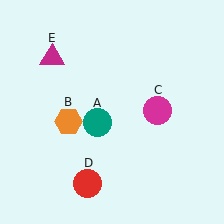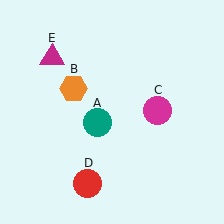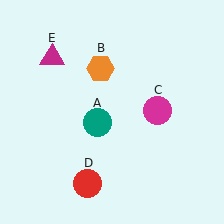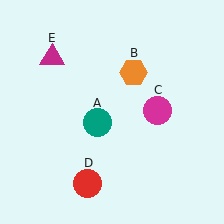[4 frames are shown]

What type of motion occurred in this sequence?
The orange hexagon (object B) rotated clockwise around the center of the scene.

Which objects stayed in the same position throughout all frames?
Teal circle (object A) and magenta circle (object C) and red circle (object D) and magenta triangle (object E) remained stationary.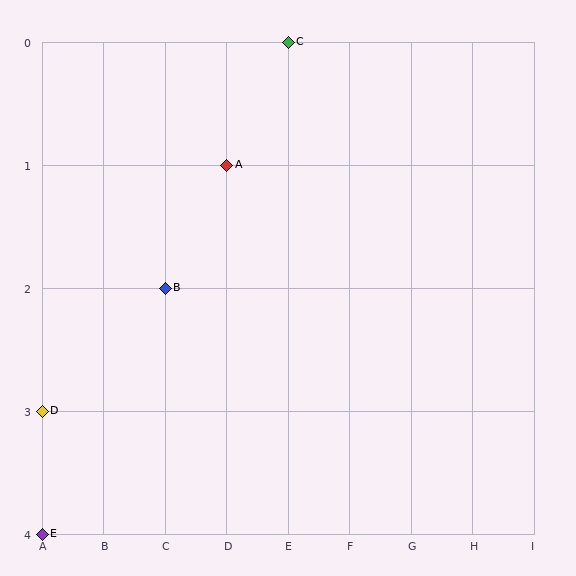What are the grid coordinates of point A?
Point A is at grid coordinates (D, 1).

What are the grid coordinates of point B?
Point B is at grid coordinates (C, 2).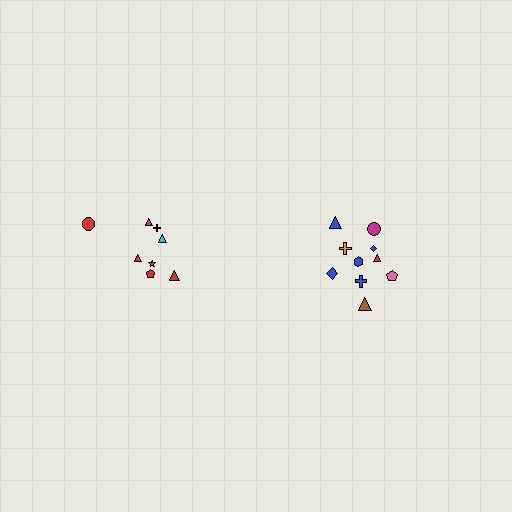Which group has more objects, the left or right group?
The right group.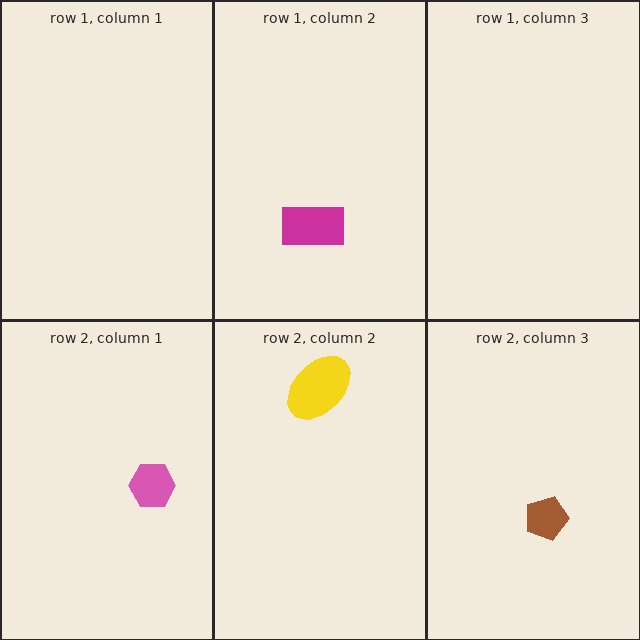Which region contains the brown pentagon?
The row 2, column 3 region.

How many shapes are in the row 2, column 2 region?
1.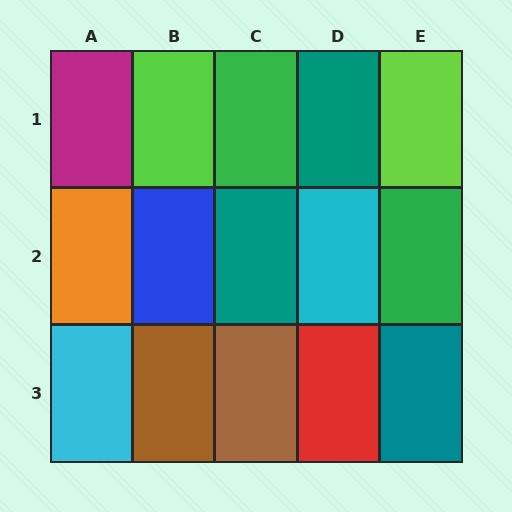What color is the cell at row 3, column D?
Red.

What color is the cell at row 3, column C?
Brown.